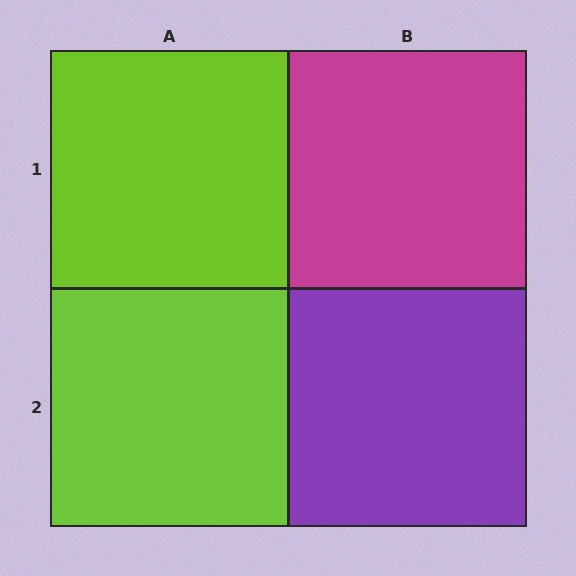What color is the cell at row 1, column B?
Magenta.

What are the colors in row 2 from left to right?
Lime, purple.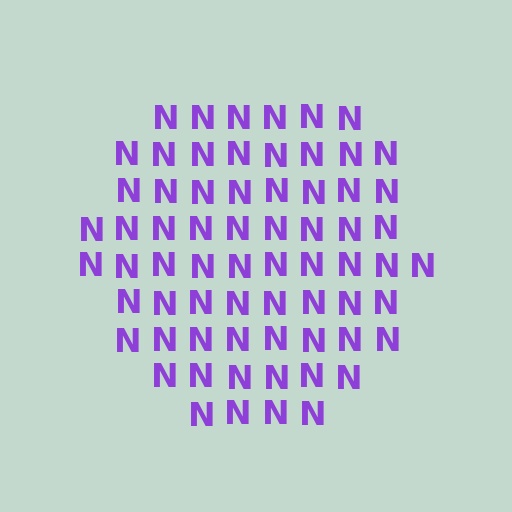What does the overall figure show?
The overall figure shows a circle.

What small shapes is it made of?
It is made of small letter N's.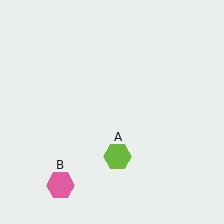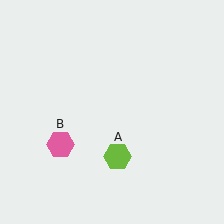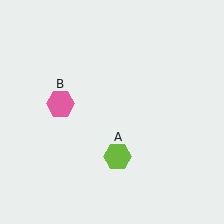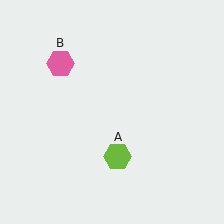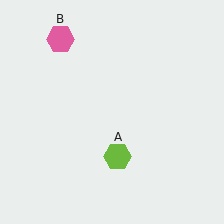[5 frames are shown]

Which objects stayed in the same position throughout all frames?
Lime hexagon (object A) remained stationary.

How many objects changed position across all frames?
1 object changed position: pink hexagon (object B).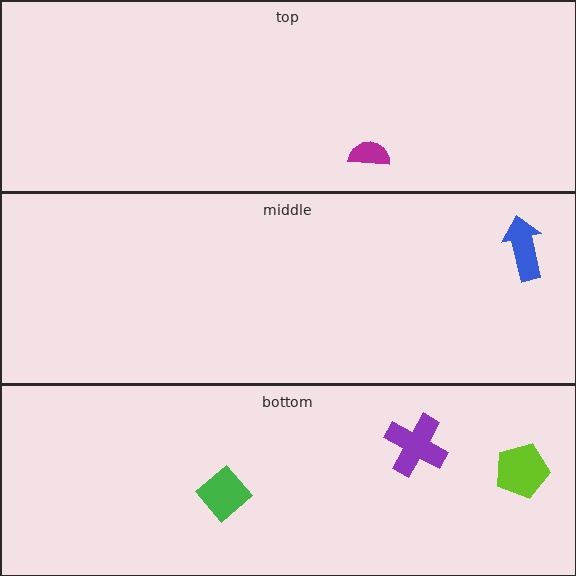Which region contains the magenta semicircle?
The top region.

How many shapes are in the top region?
1.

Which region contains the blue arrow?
The middle region.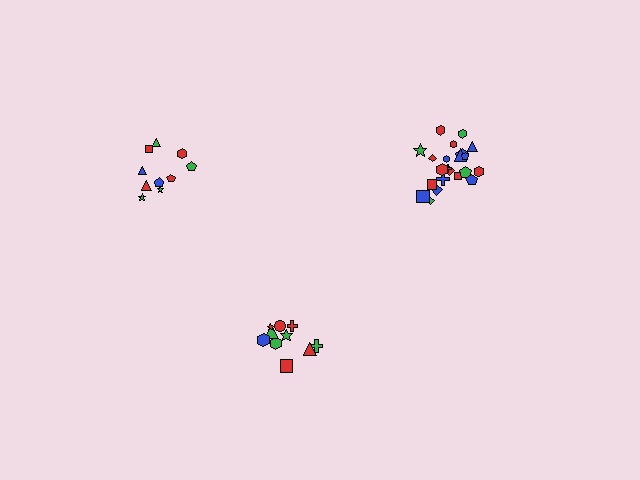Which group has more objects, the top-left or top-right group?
The top-right group.